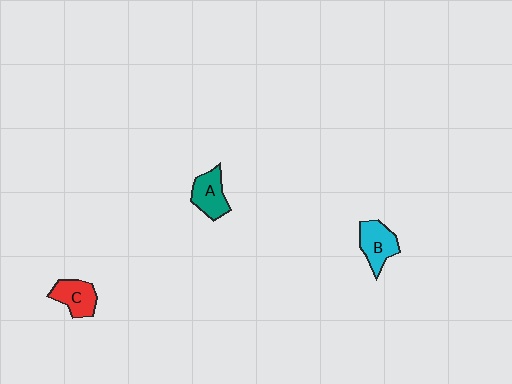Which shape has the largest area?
Shape B (cyan).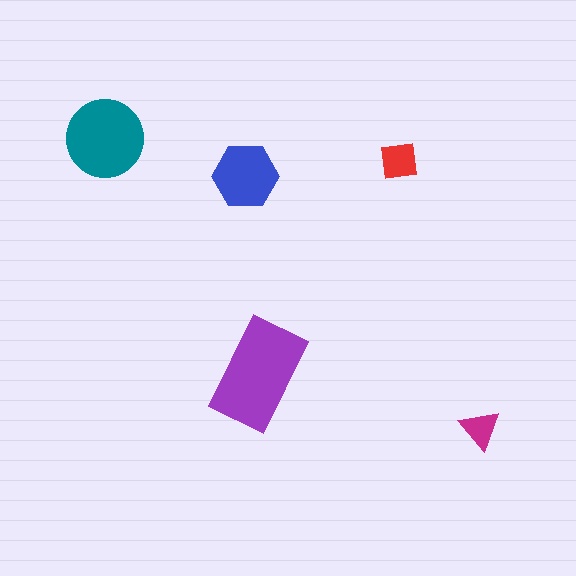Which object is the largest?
The purple rectangle.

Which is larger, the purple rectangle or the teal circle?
The purple rectangle.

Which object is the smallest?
The magenta triangle.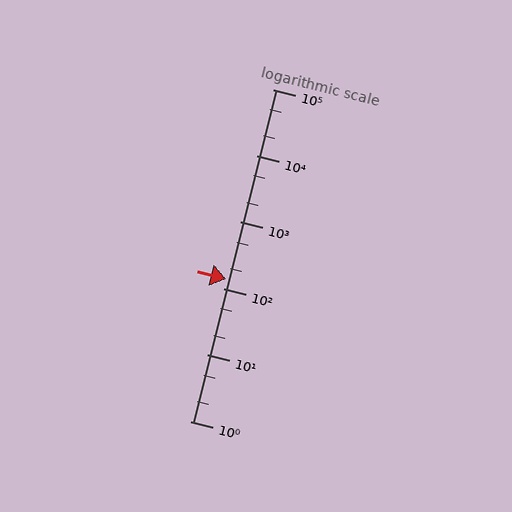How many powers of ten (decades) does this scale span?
The scale spans 5 decades, from 1 to 100000.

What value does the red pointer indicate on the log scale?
The pointer indicates approximately 140.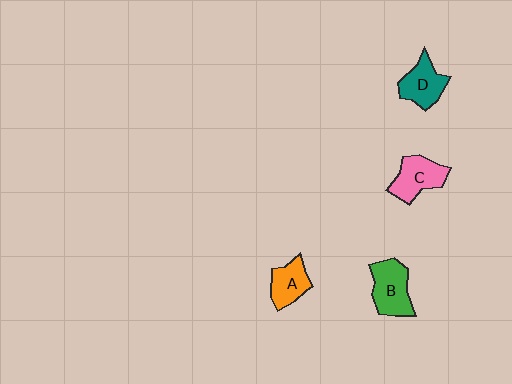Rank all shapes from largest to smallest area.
From largest to smallest: B (green), C (pink), D (teal), A (orange).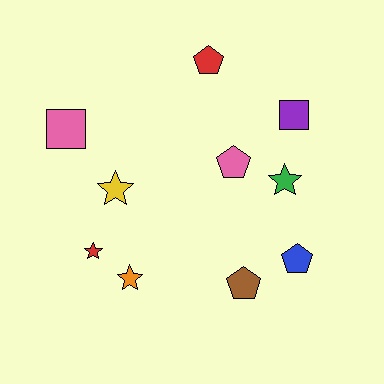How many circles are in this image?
There are no circles.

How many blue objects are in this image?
There is 1 blue object.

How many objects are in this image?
There are 10 objects.